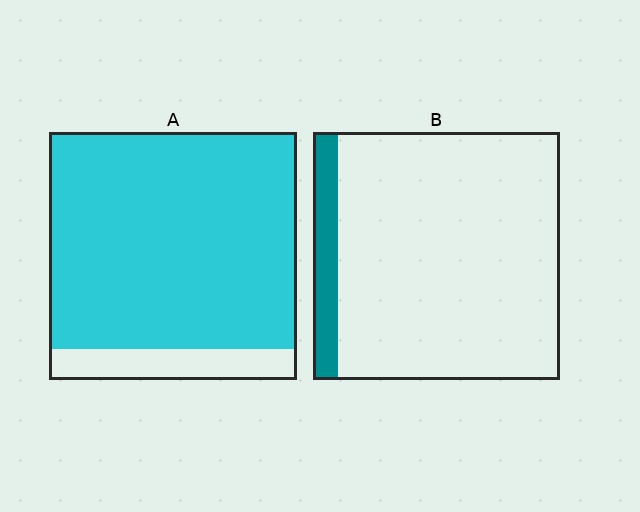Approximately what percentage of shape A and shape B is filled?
A is approximately 90% and B is approximately 10%.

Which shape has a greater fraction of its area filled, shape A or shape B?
Shape A.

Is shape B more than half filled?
No.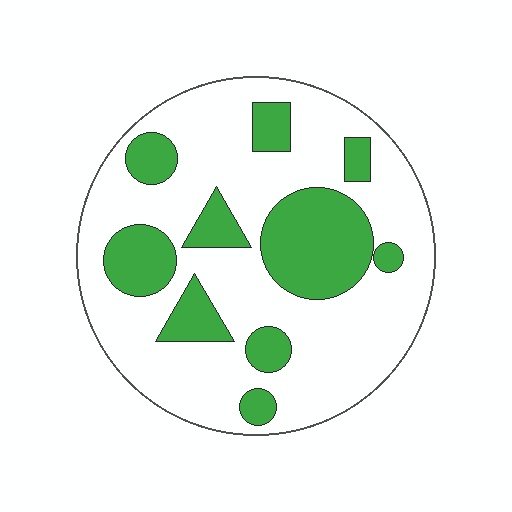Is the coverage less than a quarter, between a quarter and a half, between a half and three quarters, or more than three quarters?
Between a quarter and a half.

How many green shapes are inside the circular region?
10.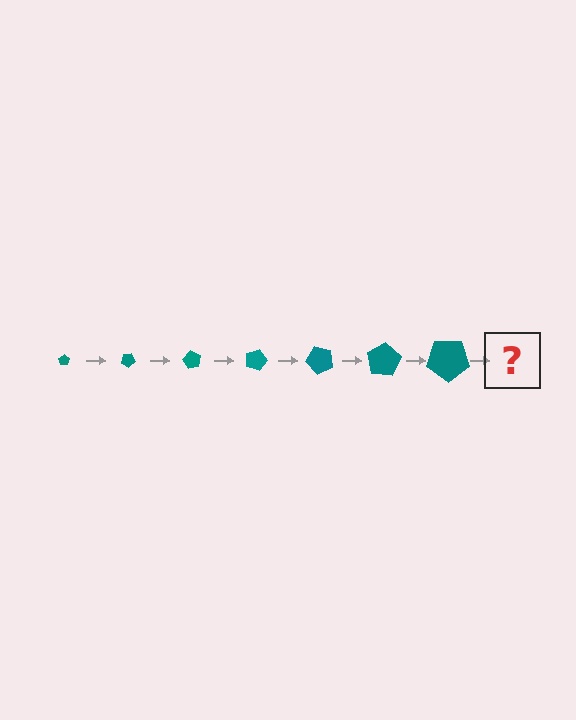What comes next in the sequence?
The next element should be a pentagon, larger than the previous one and rotated 210 degrees from the start.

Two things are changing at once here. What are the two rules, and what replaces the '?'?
The two rules are that the pentagon grows larger each step and it rotates 30 degrees each step. The '?' should be a pentagon, larger than the previous one and rotated 210 degrees from the start.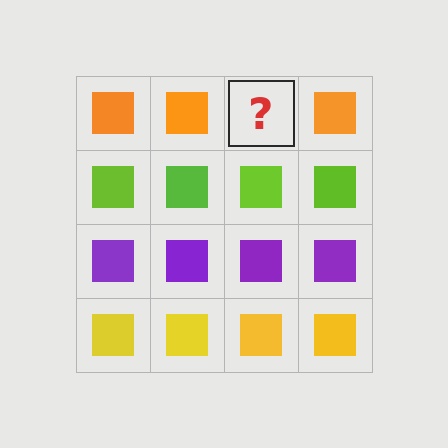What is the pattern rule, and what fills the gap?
The rule is that each row has a consistent color. The gap should be filled with an orange square.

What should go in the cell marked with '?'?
The missing cell should contain an orange square.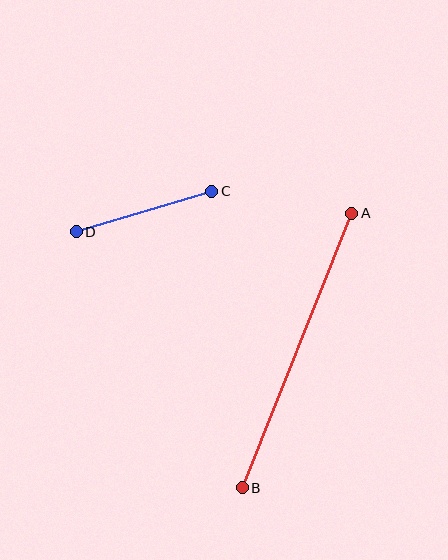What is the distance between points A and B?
The distance is approximately 296 pixels.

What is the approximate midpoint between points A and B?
The midpoint is at approximately (297, 350) pixels.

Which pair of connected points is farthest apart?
Points A and B are farthest apart.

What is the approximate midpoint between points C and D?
The midpoint is at approximately (144, 212) pixels.